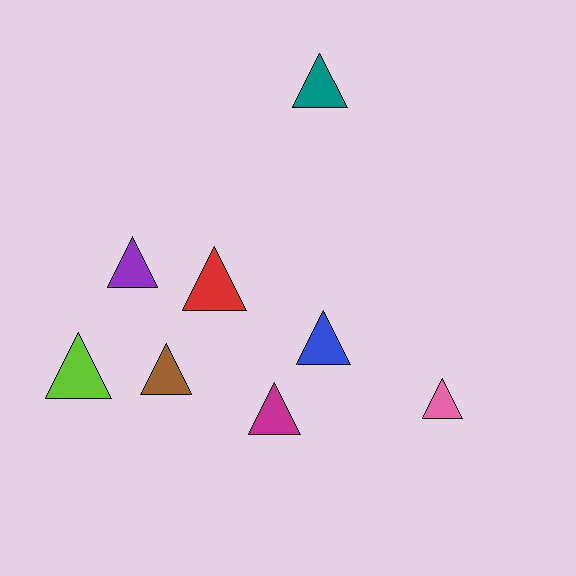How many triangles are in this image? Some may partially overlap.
There are 8 triangles.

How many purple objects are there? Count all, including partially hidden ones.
There is 1 purple object.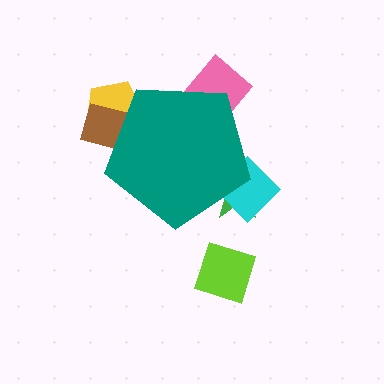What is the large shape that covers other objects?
A teal pentagon.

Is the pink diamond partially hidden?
Yes, the pink diamond is partially hidden behind the teal pentagon.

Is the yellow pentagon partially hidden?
Yes, the yellow pentagon is partially hidden behind the teal pentagon.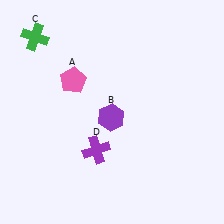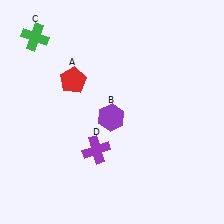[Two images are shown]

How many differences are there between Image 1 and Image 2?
There is 1 difference between the two images.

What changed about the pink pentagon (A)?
In Image 1, A is pink. In Image 2, it changed to red.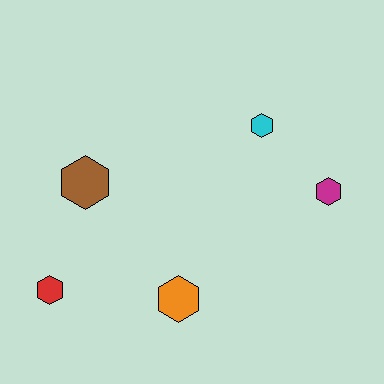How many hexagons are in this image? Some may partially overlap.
There are 5 hexagons.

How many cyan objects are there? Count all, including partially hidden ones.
There is 1 cyan object.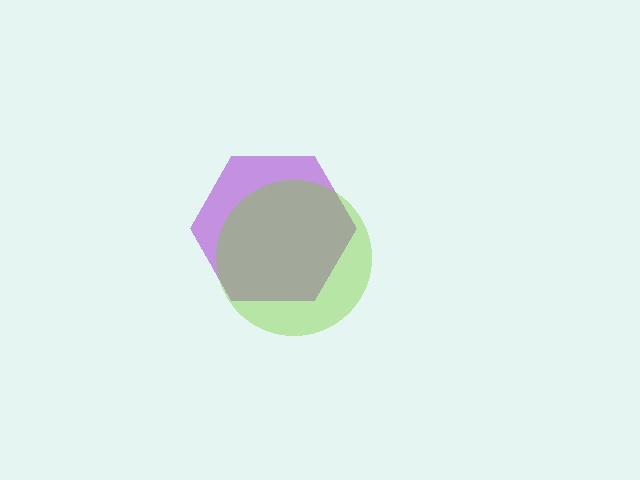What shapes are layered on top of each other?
The layered shapes are: a purple hexagon, a lime circle.